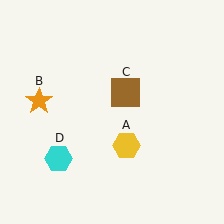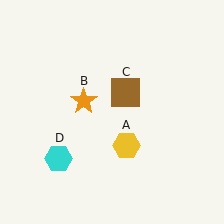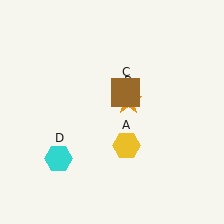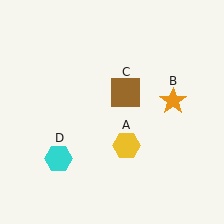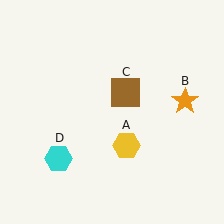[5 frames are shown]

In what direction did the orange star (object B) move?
The orange star (object B) moved right.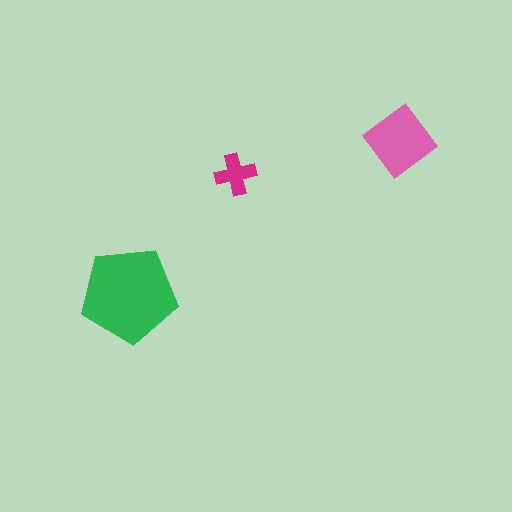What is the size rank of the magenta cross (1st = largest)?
3rd.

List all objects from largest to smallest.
The green pentagon, the pink diamond, the magenta cross.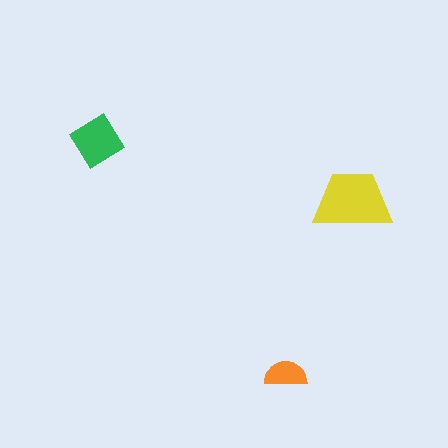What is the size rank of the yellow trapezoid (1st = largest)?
1st.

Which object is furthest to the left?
The green diamond is leftmost.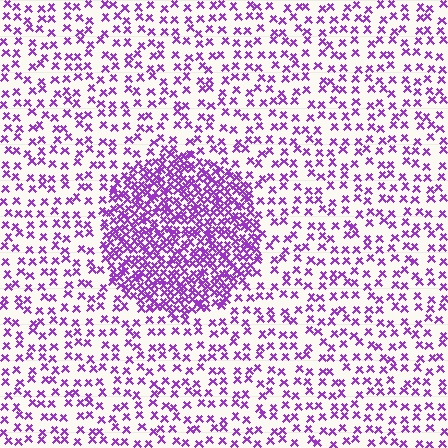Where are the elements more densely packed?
The elements are more densely packed inside the circle boundary.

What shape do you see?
I see a circle.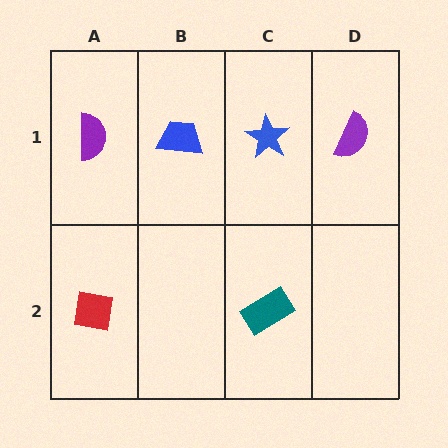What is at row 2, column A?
A red square.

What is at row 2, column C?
A teal rectangle.